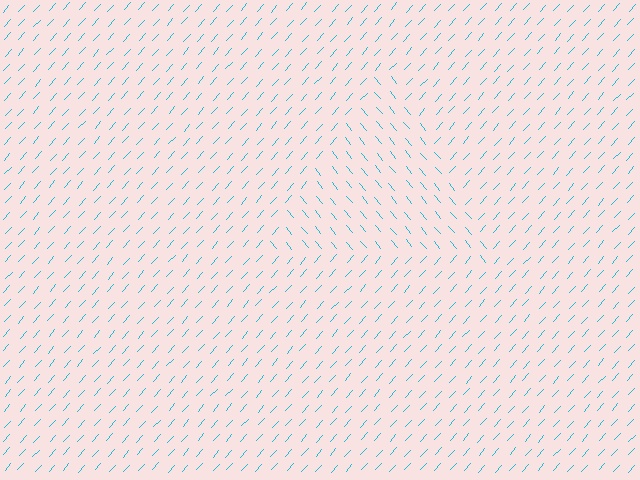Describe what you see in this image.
The image is filled with small cyan line segments. A triangle region in the image has lines oriented differently from the surrounding lines, creating a visible texture boundary.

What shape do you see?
I see a triangle.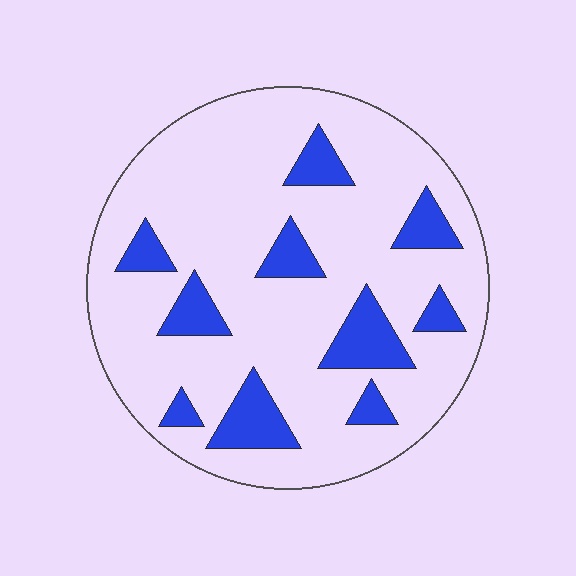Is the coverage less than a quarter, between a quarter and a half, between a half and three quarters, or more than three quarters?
Less than a quarter.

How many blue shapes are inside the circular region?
10.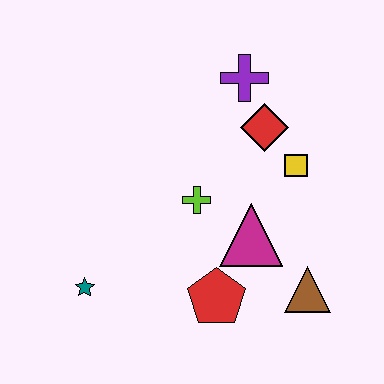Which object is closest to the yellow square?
The red diamond is closest to the yellow square.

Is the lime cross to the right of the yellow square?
No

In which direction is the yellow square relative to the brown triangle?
The yellow square is above the brown triangle.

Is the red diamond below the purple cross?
Yes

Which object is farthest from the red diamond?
The teal star is farthest from the red diamond.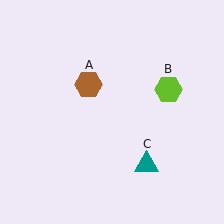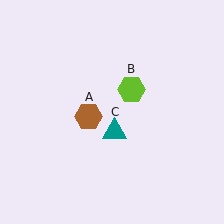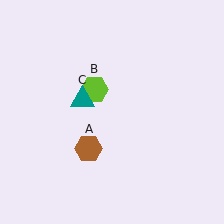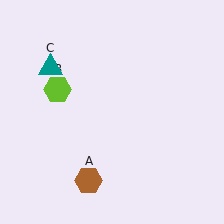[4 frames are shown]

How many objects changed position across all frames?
3 objects changed position: brown hexagon (object A), lime hexagon (object B), teal triangle (object C).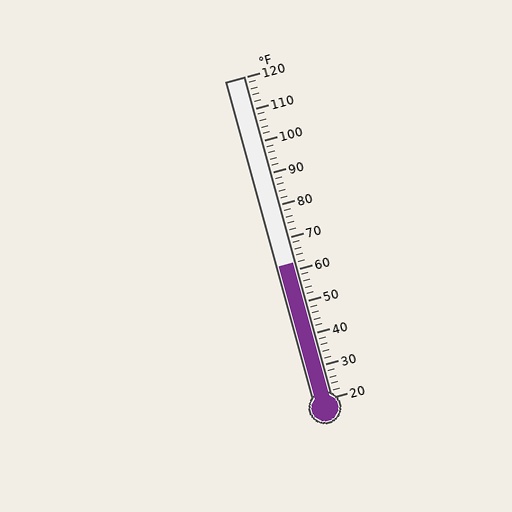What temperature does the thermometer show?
The thermometer shows approximately 62°F.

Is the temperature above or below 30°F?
The temperature is above 30°F.